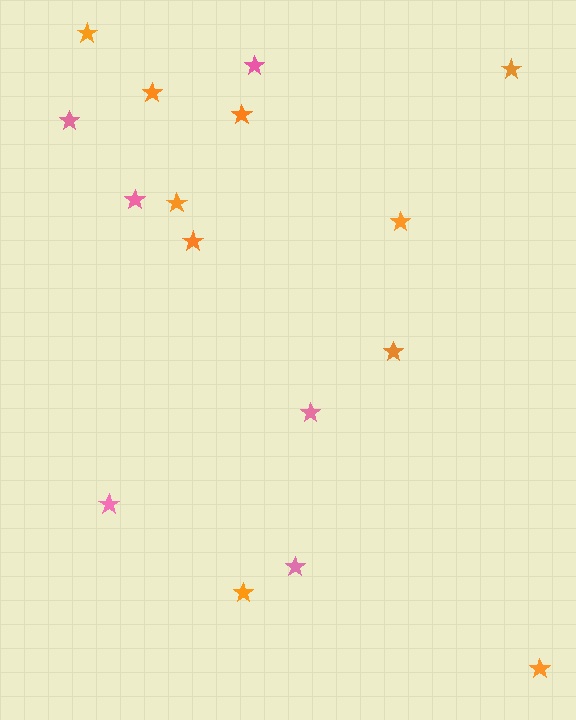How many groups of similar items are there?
There are 2 groups: one group of orange stars (10) and one group of pink stars (6).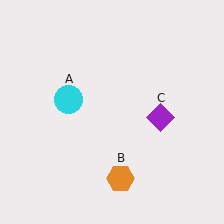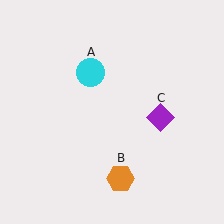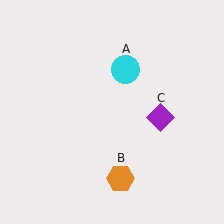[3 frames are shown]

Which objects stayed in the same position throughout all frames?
Orange hexagon (object B) and purple diamond (object C) remained stationary.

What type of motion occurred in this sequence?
The cyan circle (object A) rotated clockwise around the center of the scene.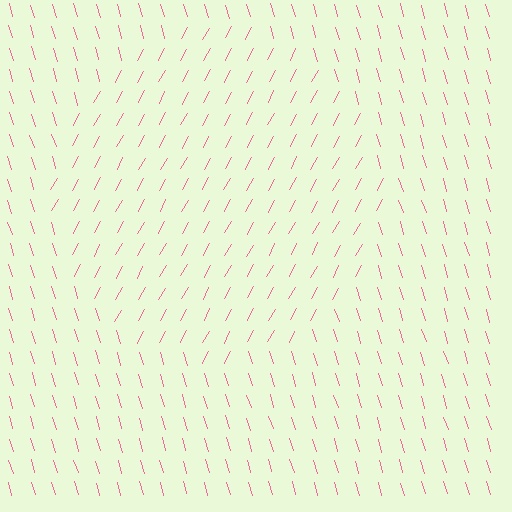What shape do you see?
I see a circle.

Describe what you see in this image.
The image is filled with small pink line segments. A circle region in the image has lines oriented differently from the surrounding lines, creating a visible texture boundary.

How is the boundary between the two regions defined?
The boundary is defined purely by a change in line orientation (approximately 45 degrees difference). All lines are the same color and thickness.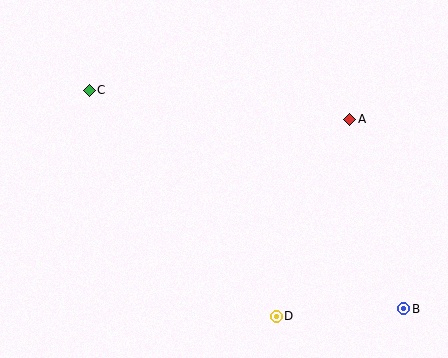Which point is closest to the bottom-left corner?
Point D is closest to the bottom-left corner.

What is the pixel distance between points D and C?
The distance between D and C is 293 pixels.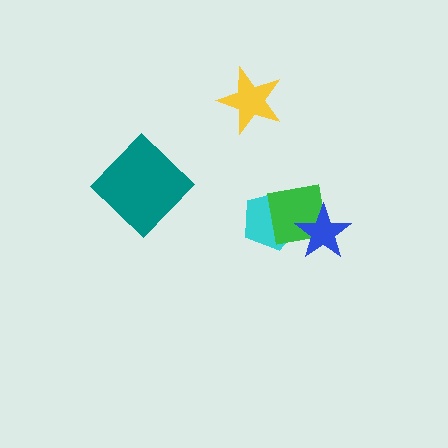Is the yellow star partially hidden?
No, no other shape covers it.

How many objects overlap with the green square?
2 objects overlap with the green square.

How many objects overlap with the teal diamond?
0 objects overlap with the teal diamond.